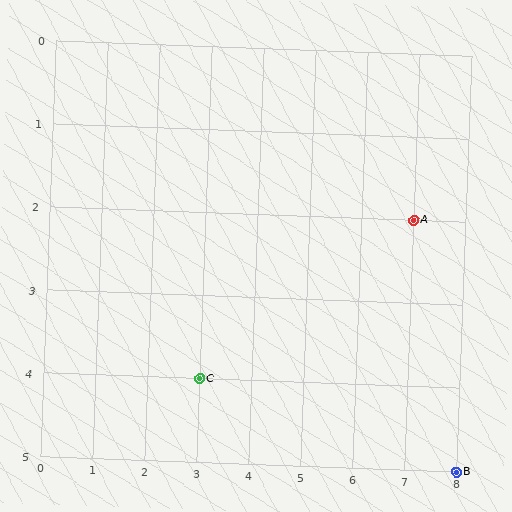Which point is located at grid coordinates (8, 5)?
Point B is at (8, 5).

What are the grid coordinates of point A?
Point A is at grid coordinates (7, 2).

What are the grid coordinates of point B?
Point B is at grid coordinates (8, 5).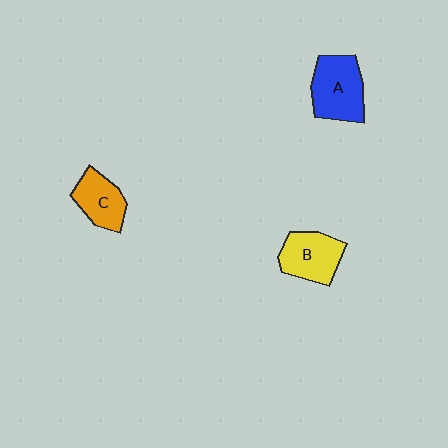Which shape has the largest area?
Shape A (blue).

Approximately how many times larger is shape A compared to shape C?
Approximately 1.4 times.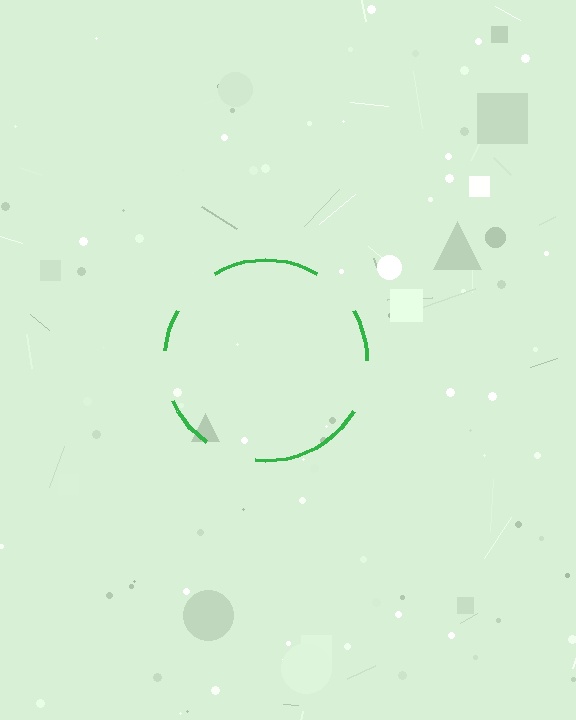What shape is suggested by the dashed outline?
The dashed outline suggests a circle.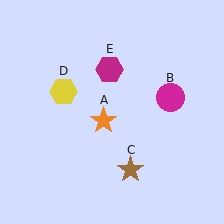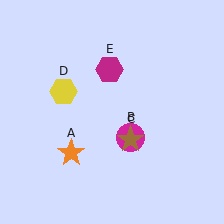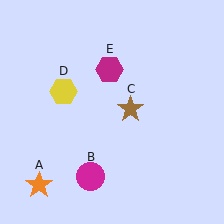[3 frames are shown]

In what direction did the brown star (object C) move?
The brown star (object C) moved up.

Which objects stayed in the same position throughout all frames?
Yellow hexagon (object D) and magenta hexagon (object E) remained stationary.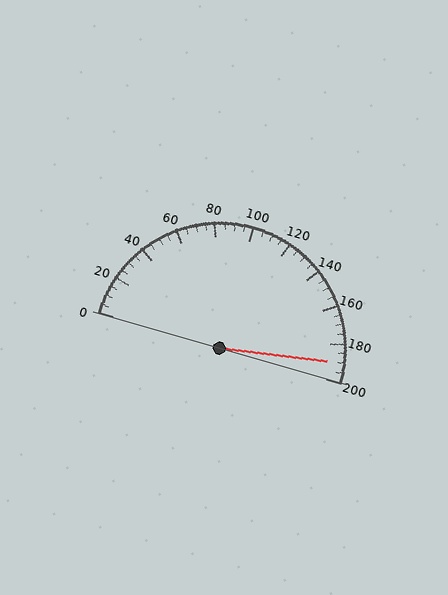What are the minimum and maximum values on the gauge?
The gauge ranges from 0 to 200.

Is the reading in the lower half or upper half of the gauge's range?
The reading is in the upper half of the range (0 to 200).